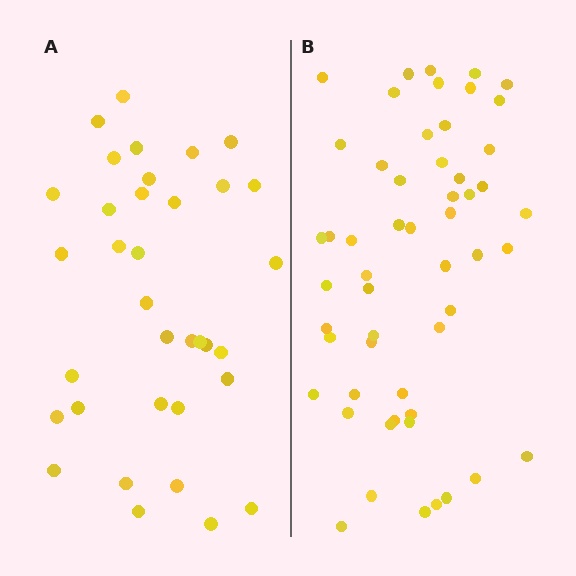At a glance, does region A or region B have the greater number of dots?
Region B (the right region) has more dots.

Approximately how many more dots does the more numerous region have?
Region B has approximately 20 more dots than region A.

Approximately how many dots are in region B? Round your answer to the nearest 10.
About 50 dots. (The exact count is 54, which rounds to 50.)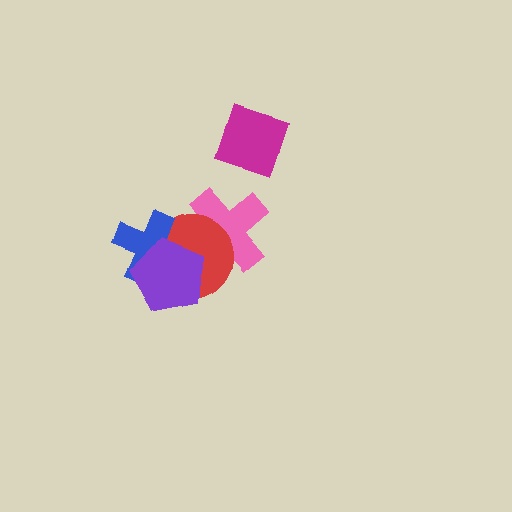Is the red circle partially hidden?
Yes, it is partially covered by another shape.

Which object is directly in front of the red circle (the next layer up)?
The blue cross is directly in front of the red circle.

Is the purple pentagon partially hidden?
No, no other shape covers it.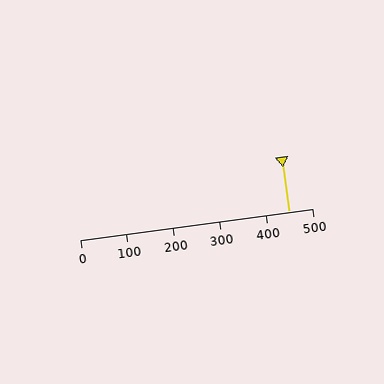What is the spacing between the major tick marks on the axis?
The major ticks are spaced 100 apart.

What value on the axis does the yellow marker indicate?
The marker indicates approximately 450.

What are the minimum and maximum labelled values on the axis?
The axis runs from 0 to 500.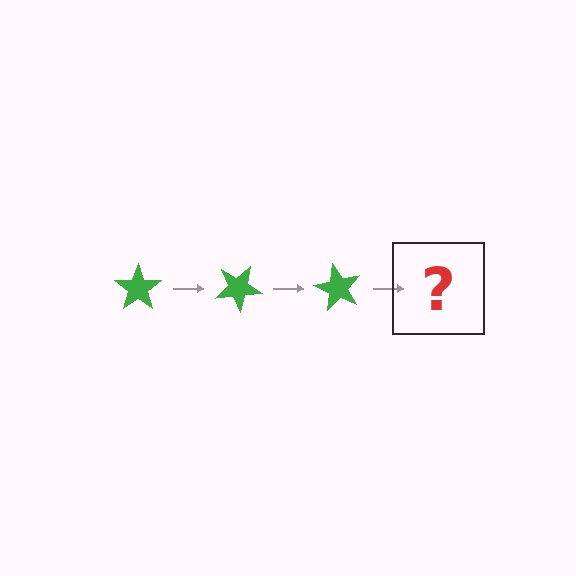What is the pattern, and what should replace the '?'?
The pattern is that the star rotates 30 degrees each step. The '?' should be a green star rotated 90 degrees.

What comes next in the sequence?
The next element should be a green star rotated 90 degrees.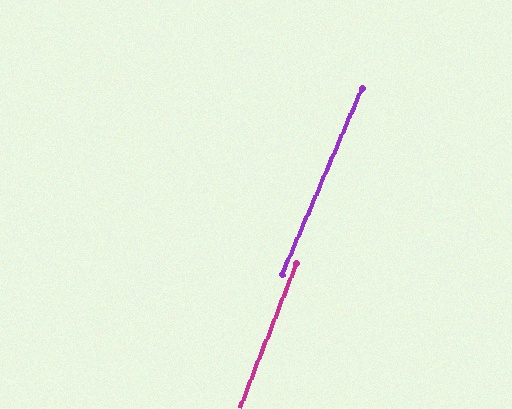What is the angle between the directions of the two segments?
Approximately 2 degrees.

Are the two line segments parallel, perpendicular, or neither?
Parallel — their directions differ by only 1.9°.